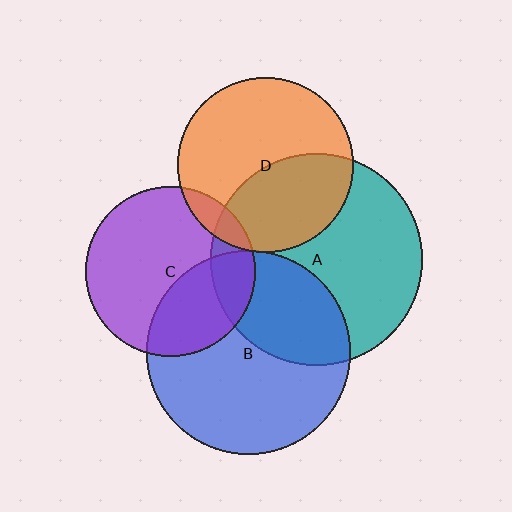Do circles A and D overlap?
Yes.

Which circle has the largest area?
Circle A (teal).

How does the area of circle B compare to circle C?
Approximately 1.5 times.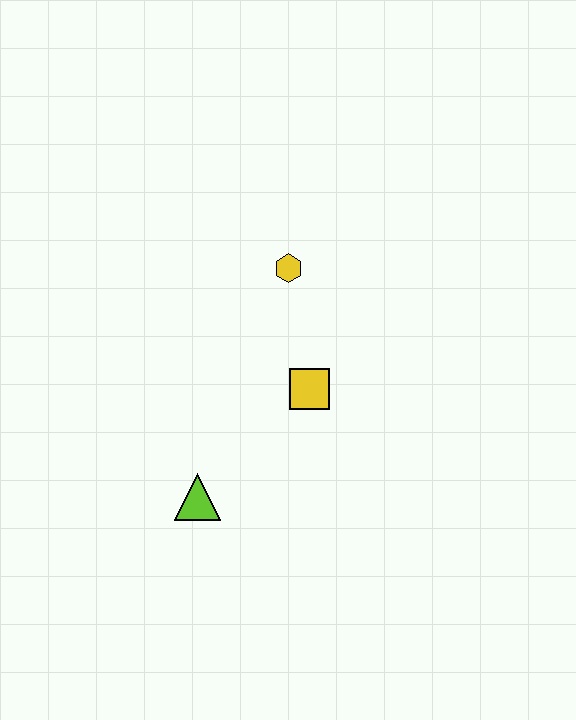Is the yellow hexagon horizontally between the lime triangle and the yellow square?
Yes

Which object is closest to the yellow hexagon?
The yellow square is closest to the yellow hexagon.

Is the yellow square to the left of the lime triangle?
No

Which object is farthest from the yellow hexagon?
The lime triangle is farthest from the yellow hexagon.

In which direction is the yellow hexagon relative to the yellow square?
The yellow hexagon is above the yellow square.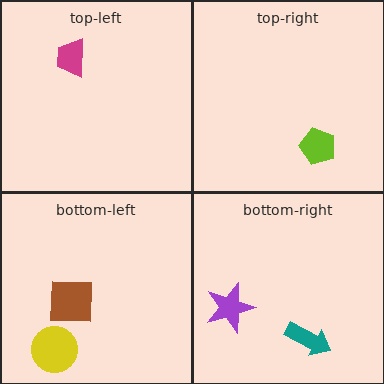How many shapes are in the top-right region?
1.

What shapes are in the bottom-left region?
The yellow circle, the brown square.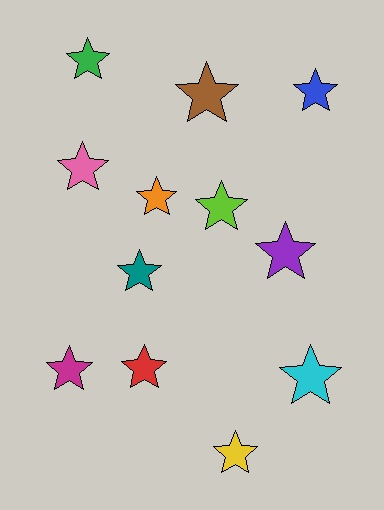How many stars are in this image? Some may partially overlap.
There are 12 stars.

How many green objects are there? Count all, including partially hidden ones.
There is 1 green object.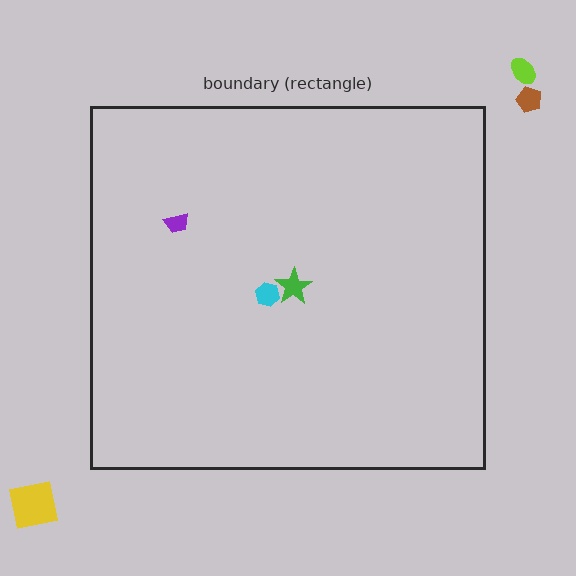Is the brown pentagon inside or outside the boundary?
Outside.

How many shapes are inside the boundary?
3 inside, 3 outside.